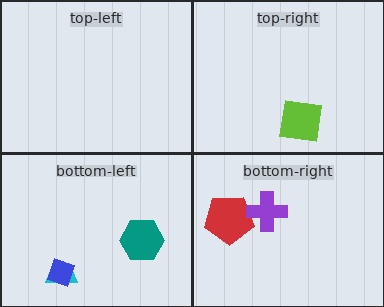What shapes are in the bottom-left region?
The cyan trapezoid, the teal hexagon, the blue diamond.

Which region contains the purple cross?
The bottom-right region.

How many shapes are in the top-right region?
1.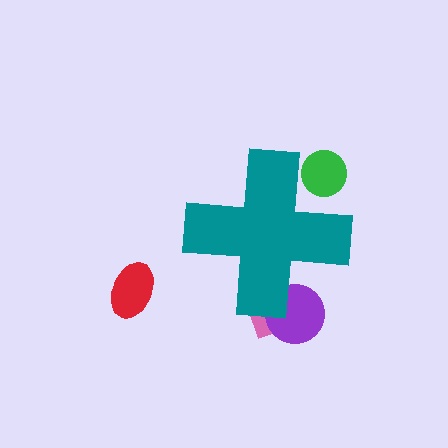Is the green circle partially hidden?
Yes, the green circle is partially hidden behind the teal cross.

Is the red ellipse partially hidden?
No, the red ellipse is fully visible.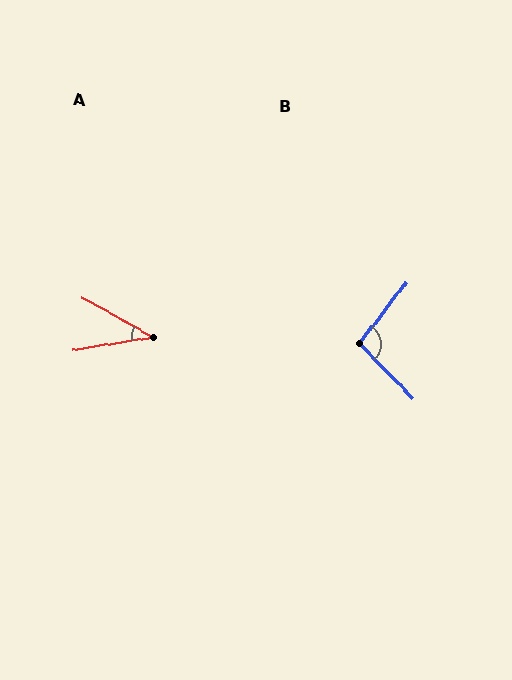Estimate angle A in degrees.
Approximately 39 degrees.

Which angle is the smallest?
A, at approximately 39 degrees.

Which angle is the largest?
B, at approximately 98 degrees.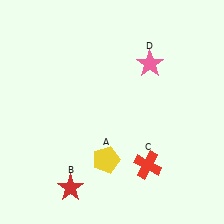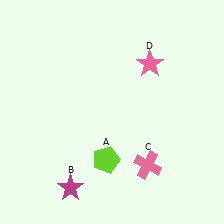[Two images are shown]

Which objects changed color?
A changed from yellow to lime. B changed from red to magenta. C changed from red to pink.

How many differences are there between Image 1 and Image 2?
There are 3 differences between the two images.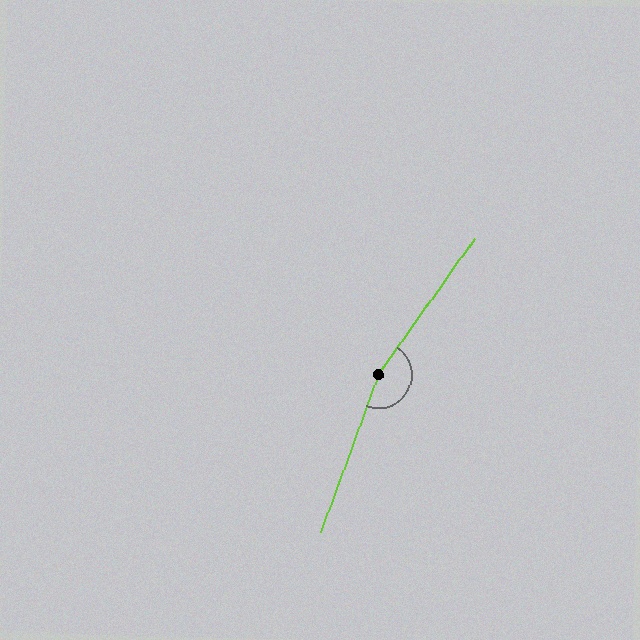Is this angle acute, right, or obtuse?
It is obtuse.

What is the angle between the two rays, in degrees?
Approximately 165 degrees.